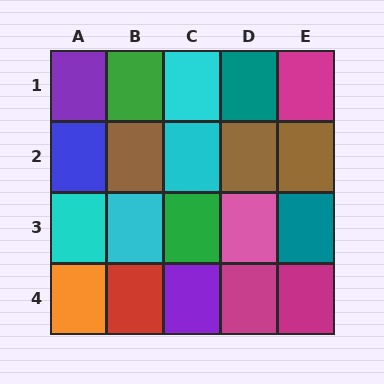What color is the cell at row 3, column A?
Cyan.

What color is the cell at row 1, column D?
Teal.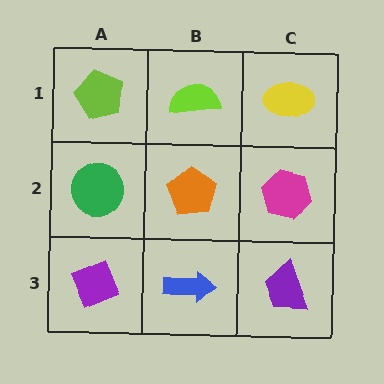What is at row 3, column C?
A purple trapezoid.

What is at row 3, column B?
A blue arrow.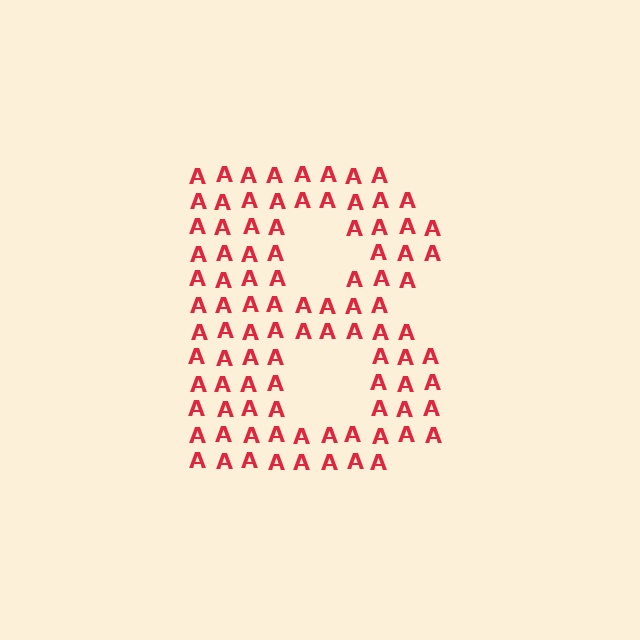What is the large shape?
The large shape is the letter B.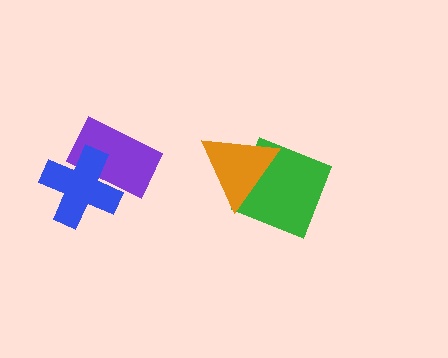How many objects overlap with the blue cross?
1 object overlaps with the blue cross.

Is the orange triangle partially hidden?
No, no other shape covers it.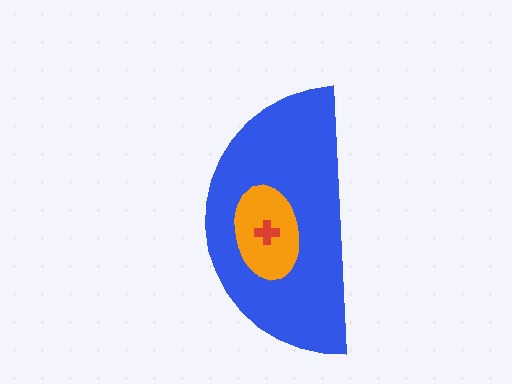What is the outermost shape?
The blue semicircle.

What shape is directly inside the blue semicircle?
The orange ellipse.